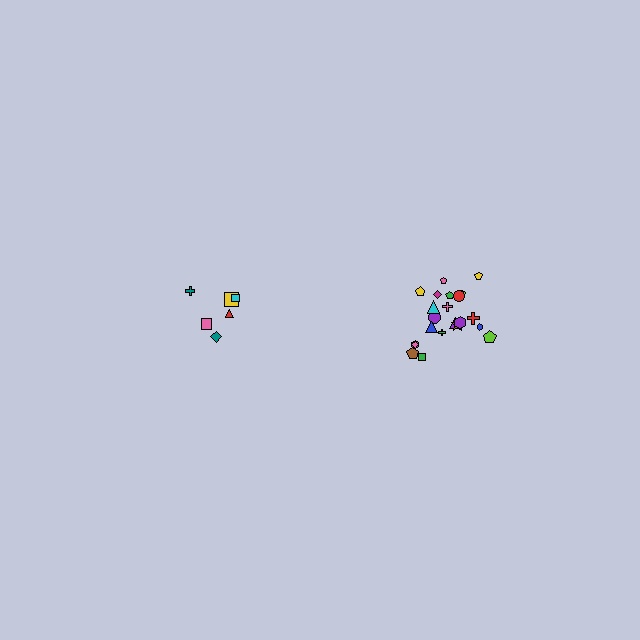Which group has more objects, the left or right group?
The right group.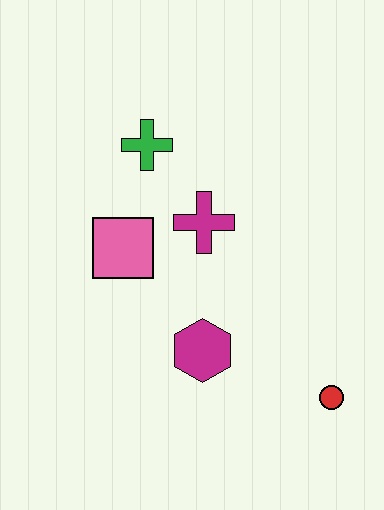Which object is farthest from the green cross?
The red circle is farthest from the green cross.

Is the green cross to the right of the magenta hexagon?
No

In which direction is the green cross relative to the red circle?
The green cross is above the red circle.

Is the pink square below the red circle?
No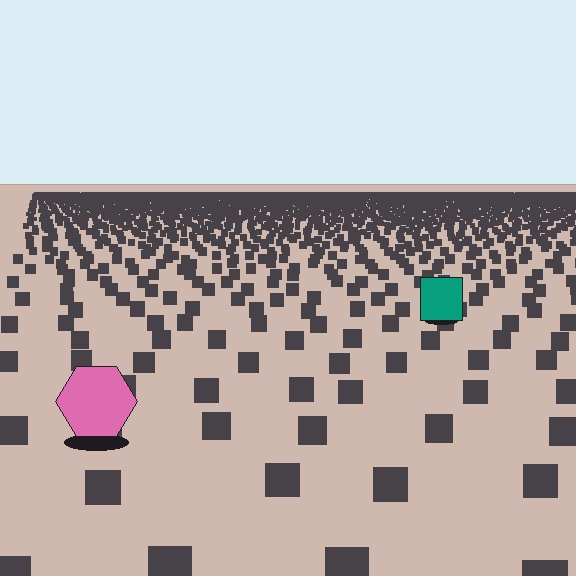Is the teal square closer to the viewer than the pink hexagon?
No. The pink hexagon is closer — you can tell from the texture gradient: the ground texture is coarser near it.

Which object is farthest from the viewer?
The teal square is farthest from the viewer. It appears smaller and the ground texture around it is denser.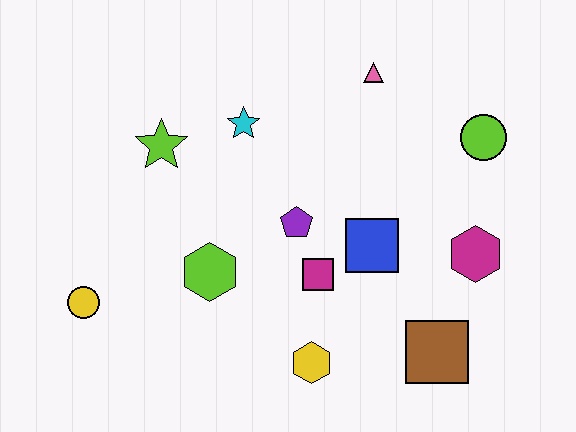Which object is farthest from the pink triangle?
The yellow circle is farthest from the pink triangle.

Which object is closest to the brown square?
The magenta hexagon is closest to the brown square.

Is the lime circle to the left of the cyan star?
No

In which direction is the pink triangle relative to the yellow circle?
The pink triangle is to the right of the yellow circle.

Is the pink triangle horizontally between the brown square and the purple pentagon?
Yes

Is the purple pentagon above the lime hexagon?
Yes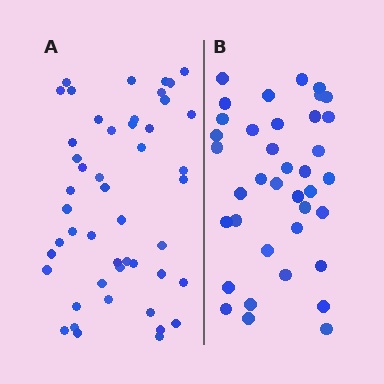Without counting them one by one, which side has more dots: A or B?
Region A (the left region) has more dots.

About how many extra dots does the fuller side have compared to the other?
Region A has roughly 10 or so more dots than region B.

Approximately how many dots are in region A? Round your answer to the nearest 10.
About 50 dots. (The exact count is 48, which rounds to 50.)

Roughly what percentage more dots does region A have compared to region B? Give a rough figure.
About 25% more.